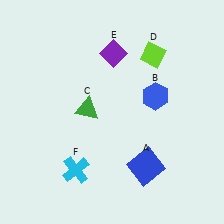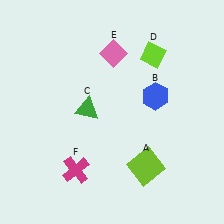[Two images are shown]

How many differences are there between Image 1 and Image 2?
There are 3 differences between the two images.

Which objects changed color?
A changed from blue to lime. E changed from purple to pink. F changed from cyan to magenta.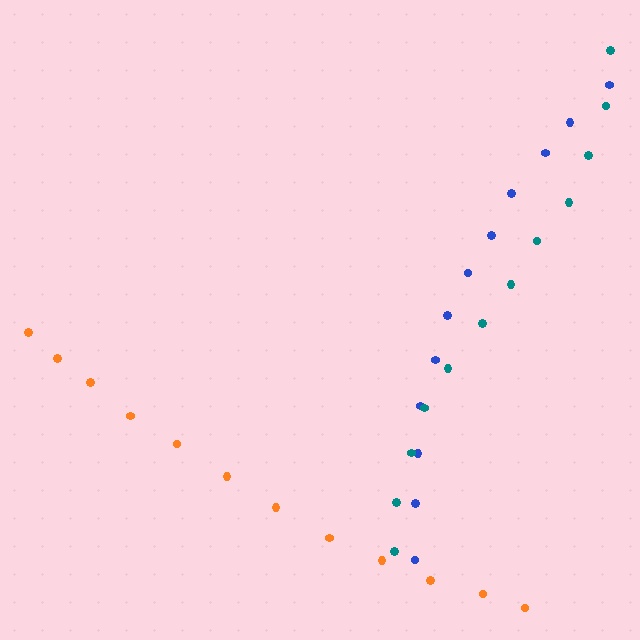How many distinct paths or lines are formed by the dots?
There are 3 distinct paths.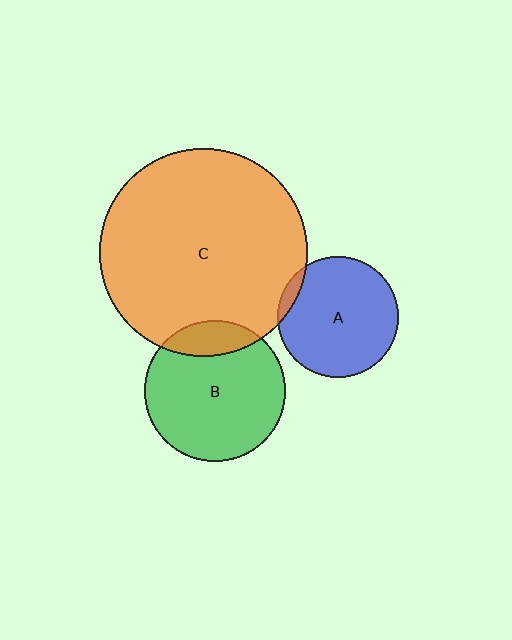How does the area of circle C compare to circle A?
Approximately 3.0 times.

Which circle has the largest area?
Circle C (orange).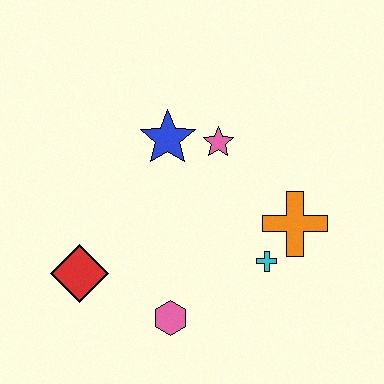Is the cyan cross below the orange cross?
Yes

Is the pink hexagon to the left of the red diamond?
No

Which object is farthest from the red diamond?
The orange cross is farthest from the red diamond.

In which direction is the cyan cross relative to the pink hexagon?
The cyan cross is to the right of the pink hexagon.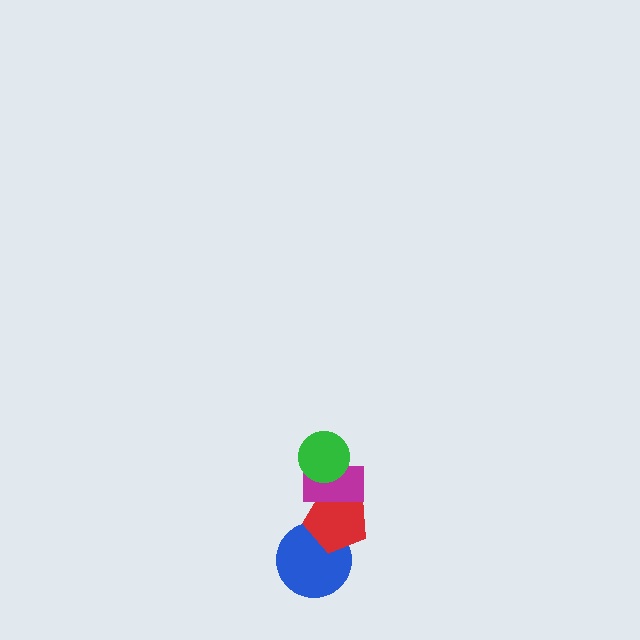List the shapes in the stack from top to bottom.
From top to bottom: the green circle, the magenta rectangle, the red pentagon, the blue circle.